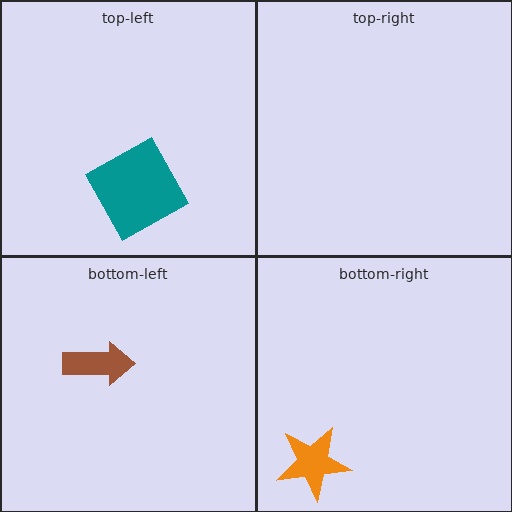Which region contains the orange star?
The bottom-right region.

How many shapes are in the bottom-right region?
1.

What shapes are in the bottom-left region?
The brown arrow.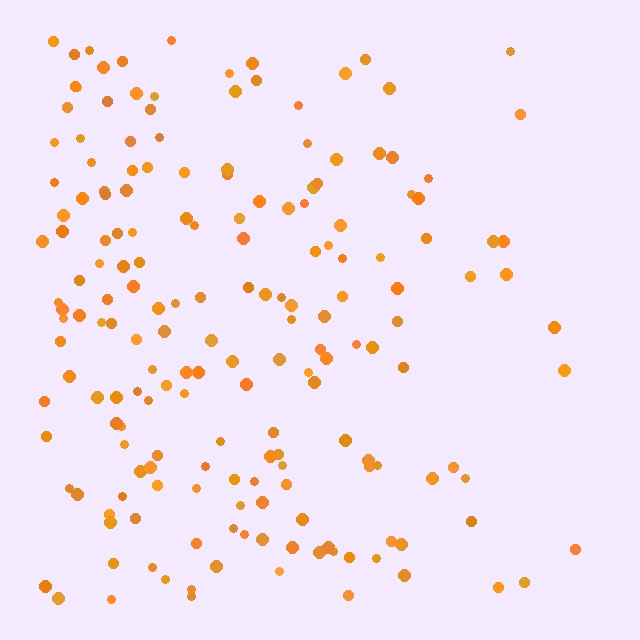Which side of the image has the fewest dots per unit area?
The right.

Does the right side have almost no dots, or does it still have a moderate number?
Still a moderate number, just noticeably fewer than the left.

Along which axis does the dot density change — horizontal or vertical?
Horizontal.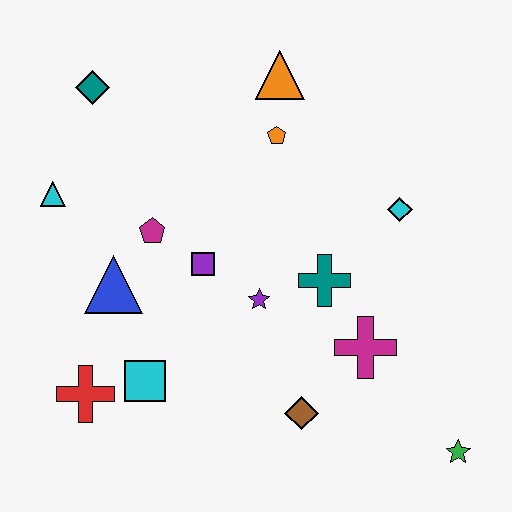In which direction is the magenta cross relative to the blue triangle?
The magenta cross is to the right of the blue triangle.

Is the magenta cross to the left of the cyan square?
No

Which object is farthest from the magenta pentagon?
The green star is farthest from the magenta pentagon.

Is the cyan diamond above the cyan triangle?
No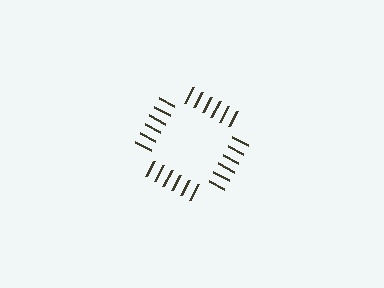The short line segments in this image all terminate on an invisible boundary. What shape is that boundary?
An illusory square — the line segments terminate on its edges but no continuous stroke is drawn.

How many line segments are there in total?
24 — 6 along each of the 4 edges.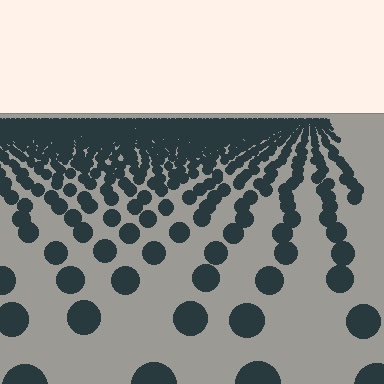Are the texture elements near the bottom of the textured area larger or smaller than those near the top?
Larger. Near the bottom, elements are closer to the viewer and appear at a bigger on-screen size.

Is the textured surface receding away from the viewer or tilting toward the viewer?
The surface is receding away from the viewer. Texture elements get smaller and denser toward the top.